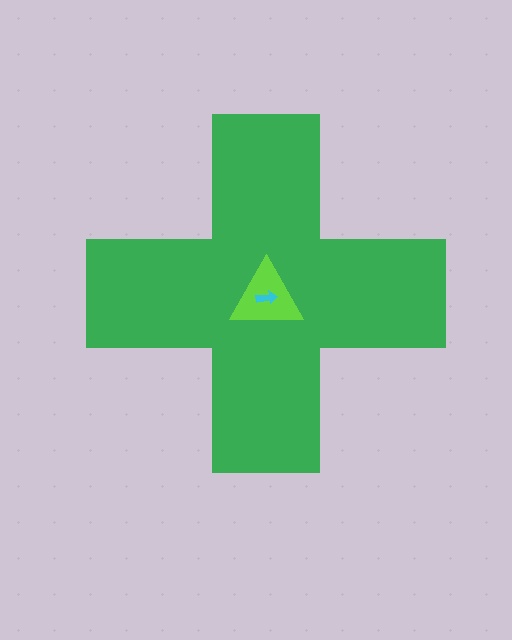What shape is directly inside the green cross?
The lime triangle.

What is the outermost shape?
The green cross.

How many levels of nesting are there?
3.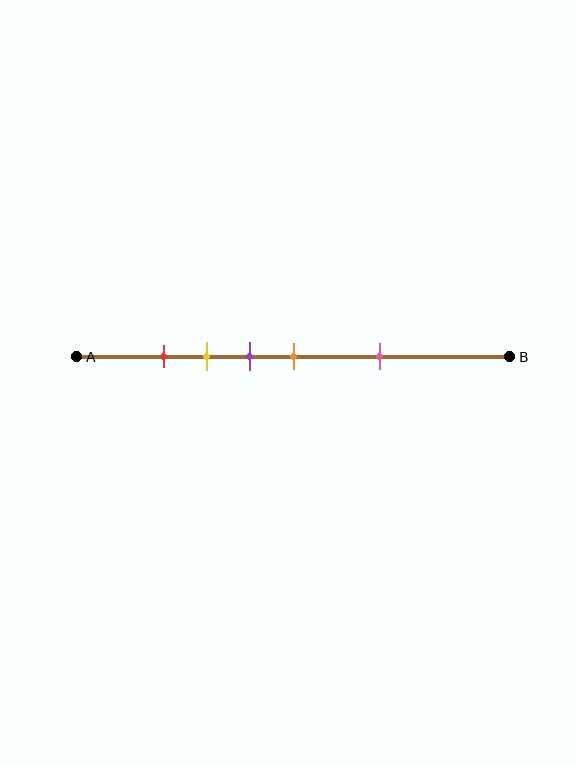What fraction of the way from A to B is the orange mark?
The orange mark is approximately 50% (0.5) of the way from A to B.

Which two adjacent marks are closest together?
The red and yellow marks are the closest adjacent pair.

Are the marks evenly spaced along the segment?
No, the marks are not evenly spaced.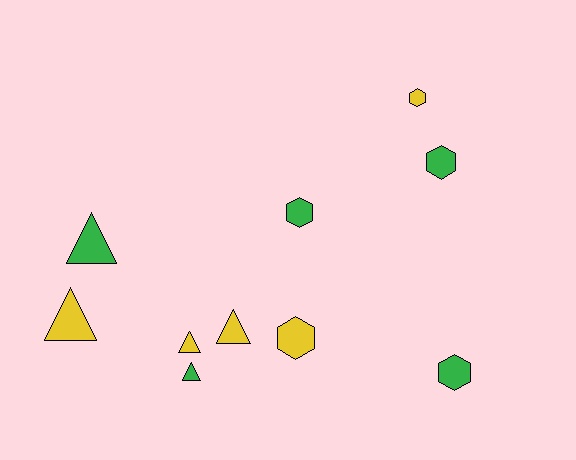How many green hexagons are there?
There are 3 green hexagons.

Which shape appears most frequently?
Triangle, with 5 objects.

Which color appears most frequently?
Green, with 5 objects.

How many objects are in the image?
There are 10 objects.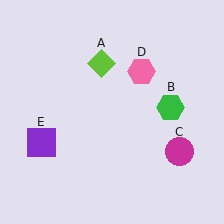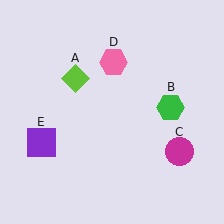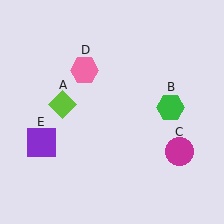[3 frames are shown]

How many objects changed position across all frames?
2 objects changed position: lime diamond (object A), pink hexagon (object D).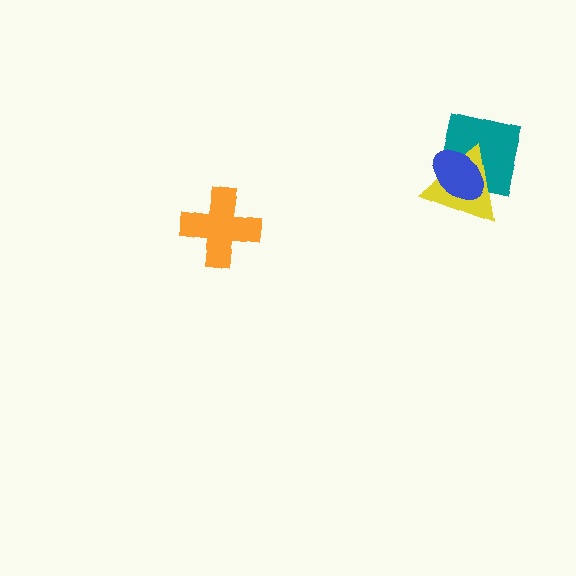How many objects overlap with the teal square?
2 objects overlap with the teal square.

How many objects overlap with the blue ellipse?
2 objects overlap with the blue ellipse.